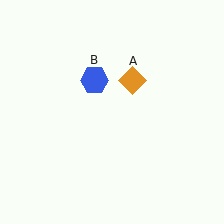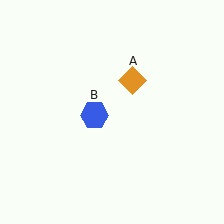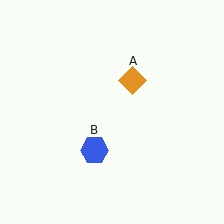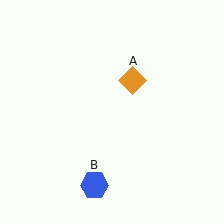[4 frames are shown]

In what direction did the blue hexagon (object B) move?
The blue hexagon (object B) moved down.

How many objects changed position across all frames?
1 object changed position: blue hexagon (object B).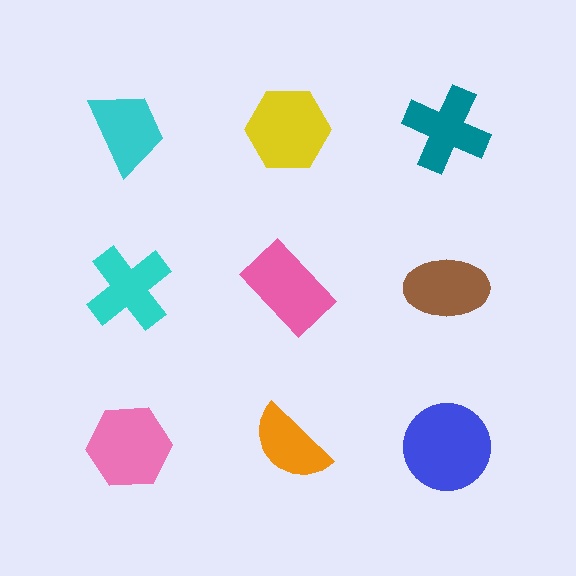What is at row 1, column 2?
A yellow hexagon.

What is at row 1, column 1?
A cyan trapezoid.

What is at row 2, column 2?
A pink rectangle.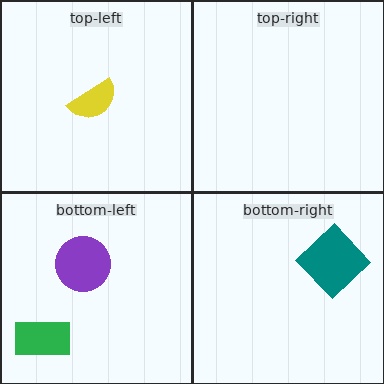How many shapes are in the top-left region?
1.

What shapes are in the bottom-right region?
The teal diamond.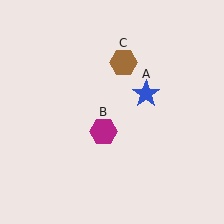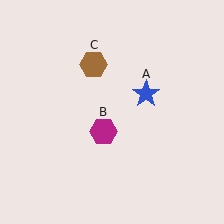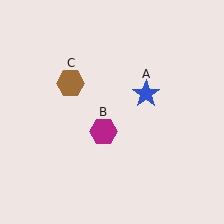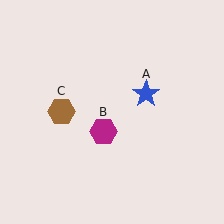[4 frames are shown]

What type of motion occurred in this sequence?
The brown hexagon (object C) rotated counterclockwise around the center of the scene.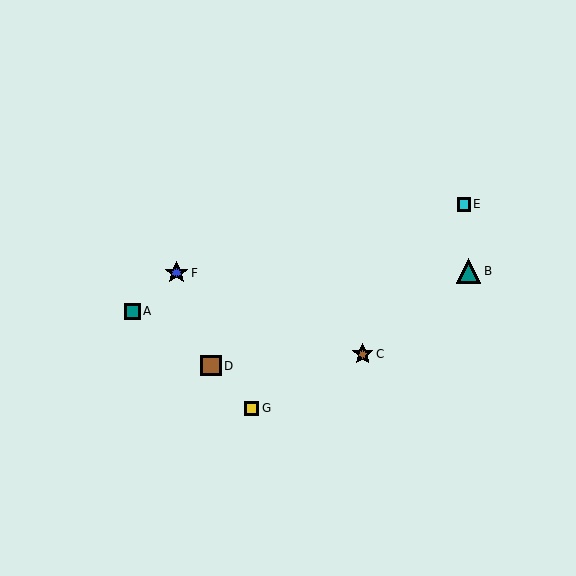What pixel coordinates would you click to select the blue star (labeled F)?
Click at (176, 273) to select the blue star F.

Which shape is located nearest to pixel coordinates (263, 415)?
The yellow square (labeled G) at (251, 408) is nearest to that location.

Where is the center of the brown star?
The center of the brown star is at (363, 354).